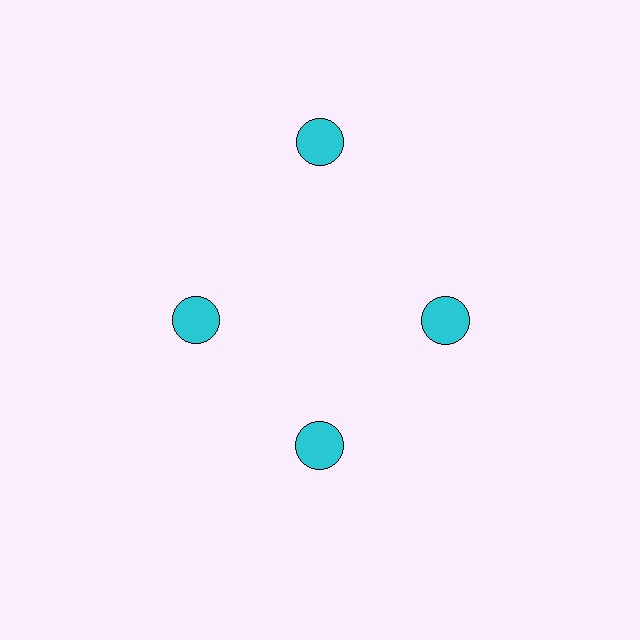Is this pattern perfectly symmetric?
No. The 4 cyan circles are arranged in a ring, but one element near the 12 o'clock position is pushed outward from the center, breaking the 4-fold rotational symmetry.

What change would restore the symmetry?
The symmetry would be restored by moving it inward, back onto the ring so that all 4 circles sit at equal angles and equal distance from the center.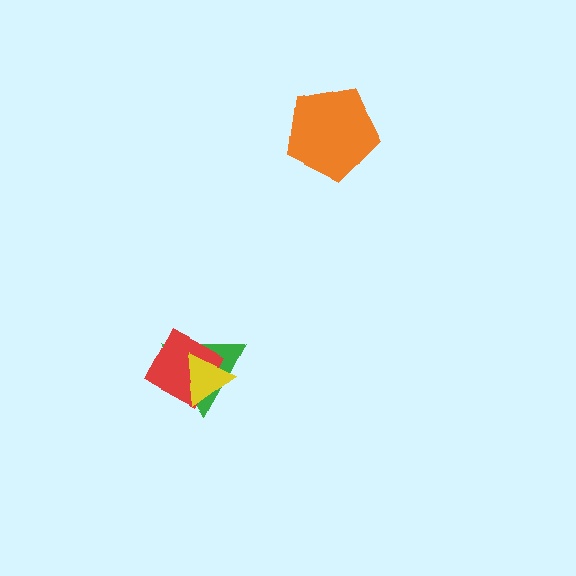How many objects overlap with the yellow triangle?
2 objects overlap with the yellow triangle.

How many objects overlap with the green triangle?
2 objects overlap with the green triangle.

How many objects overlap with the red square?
2 objects overlap with the red square.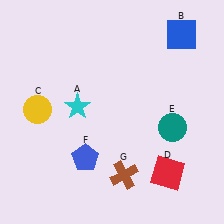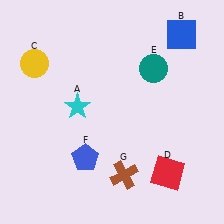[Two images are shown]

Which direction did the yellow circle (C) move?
The yellow circle (C) moved up.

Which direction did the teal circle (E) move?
The teal circle (E) moved up.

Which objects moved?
The objects that moved are: the yellow circle (C), the teal circle (E).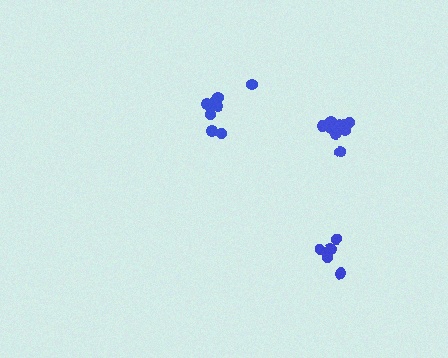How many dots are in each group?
Group 1: 9 dots, Group 2: 10 dots, Group 3: 5 dots (24 total).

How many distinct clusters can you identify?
There are 3 distinct clusters.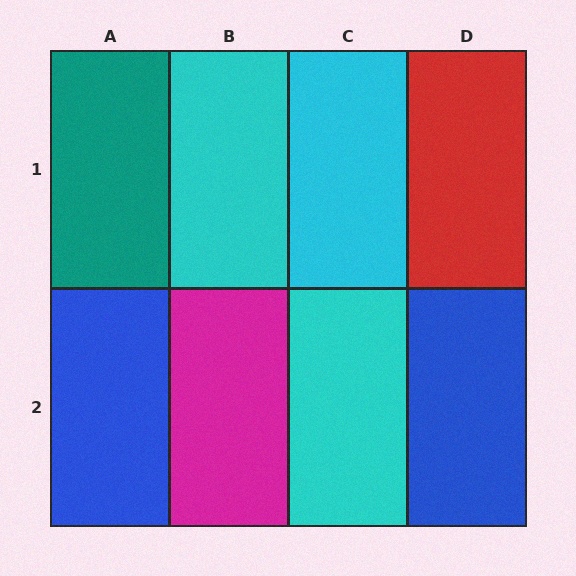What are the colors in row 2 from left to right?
Blue, magenta, cyan, blue.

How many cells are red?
1 cell is red.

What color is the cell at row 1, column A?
Teal.